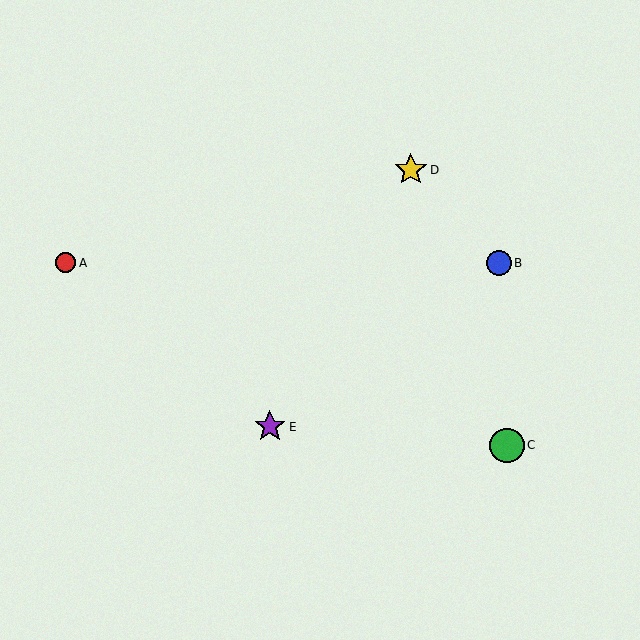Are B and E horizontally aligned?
No, B is at y≈263 and E is at y≈427.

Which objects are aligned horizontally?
Objects A, B are aligned horizontally.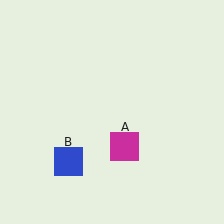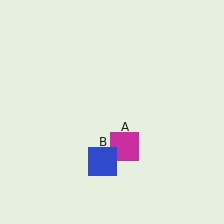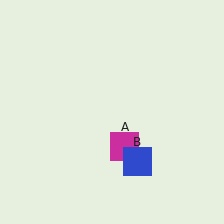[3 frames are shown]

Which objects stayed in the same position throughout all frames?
Magenta square (object A) remained stationary.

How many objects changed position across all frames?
1 object changed position: blue square (object B).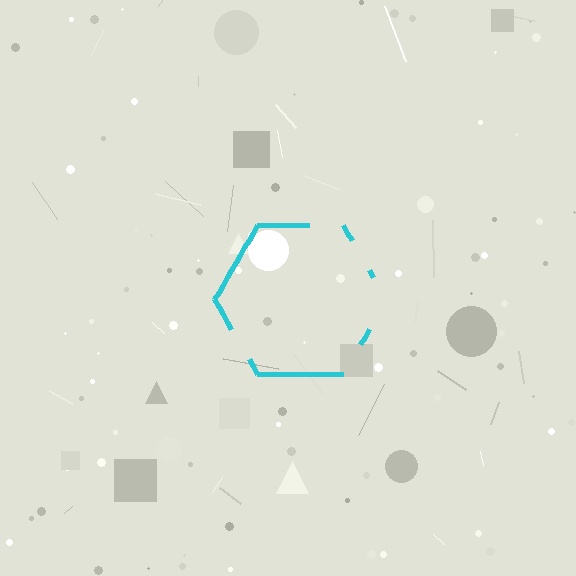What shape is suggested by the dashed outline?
The dashed outline suggests a hexagon.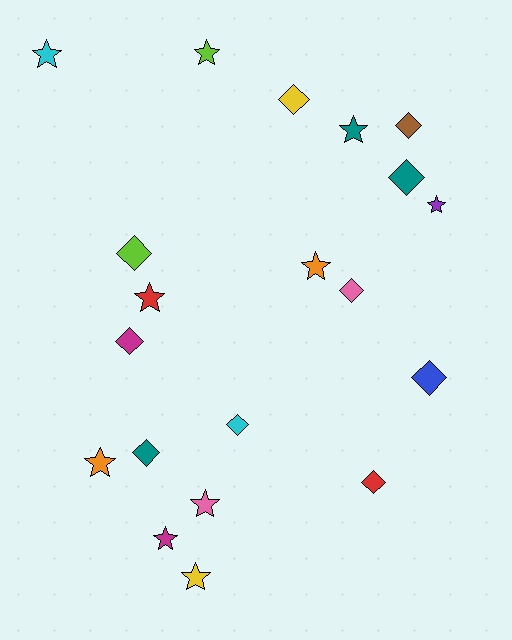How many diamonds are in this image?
There are 10 diamonds.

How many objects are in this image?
There are 20 objects.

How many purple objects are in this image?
There is 1 purple object.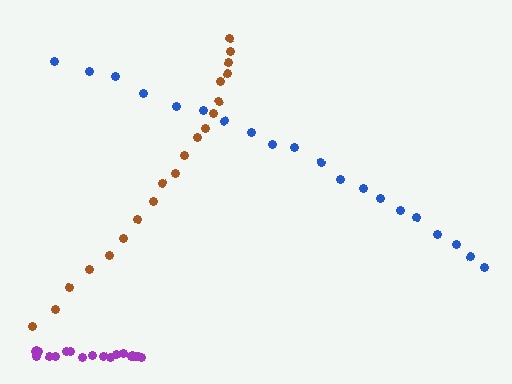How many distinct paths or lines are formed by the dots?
There are 3 distinct paths.